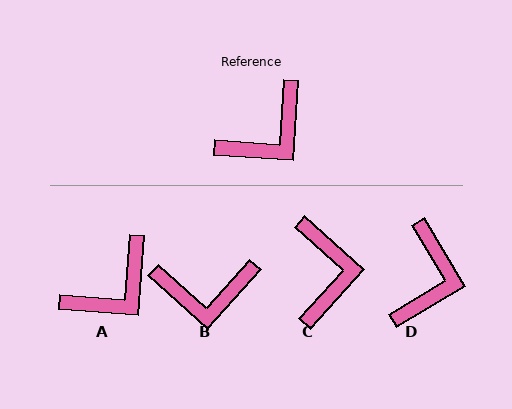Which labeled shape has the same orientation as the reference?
A.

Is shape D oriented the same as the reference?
No, it is off by about 35 degrees.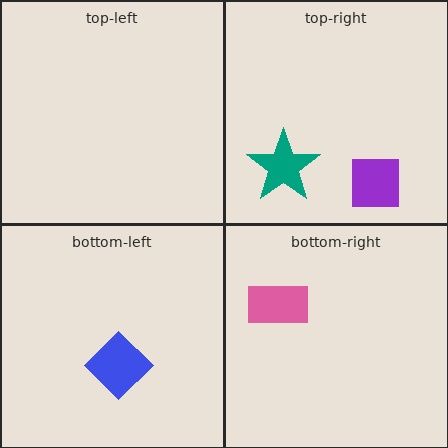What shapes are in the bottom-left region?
The blue diamond.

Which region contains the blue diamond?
The bottom-left region.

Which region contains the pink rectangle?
The bottom-right region.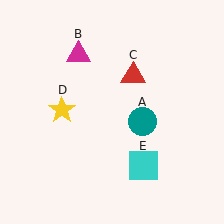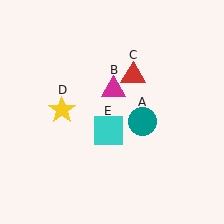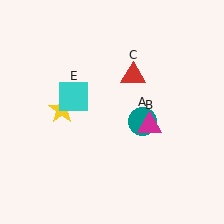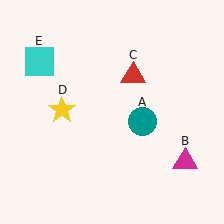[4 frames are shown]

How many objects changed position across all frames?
2 objects changed position: magenta triangle (object B), cyan square (object E).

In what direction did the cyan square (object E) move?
The cyan square (object E) moved up and to the left.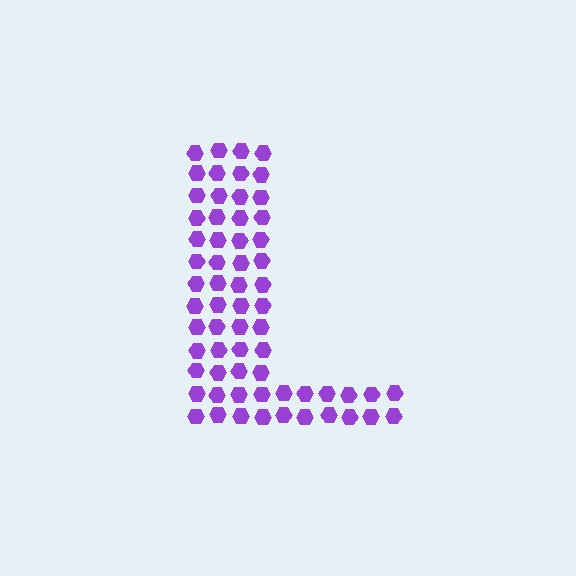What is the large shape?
The large shape is the letter L.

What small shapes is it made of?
It is made of small hexagons.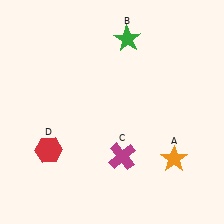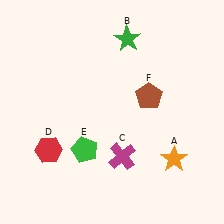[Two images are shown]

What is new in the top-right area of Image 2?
A brown pentagon (F) was added in the top-right area of Image 2.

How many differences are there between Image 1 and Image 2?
There are 2 differences between the two images.